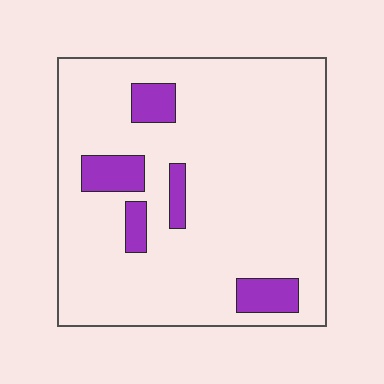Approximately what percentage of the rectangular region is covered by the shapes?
Approximately 10%.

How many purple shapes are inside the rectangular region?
5.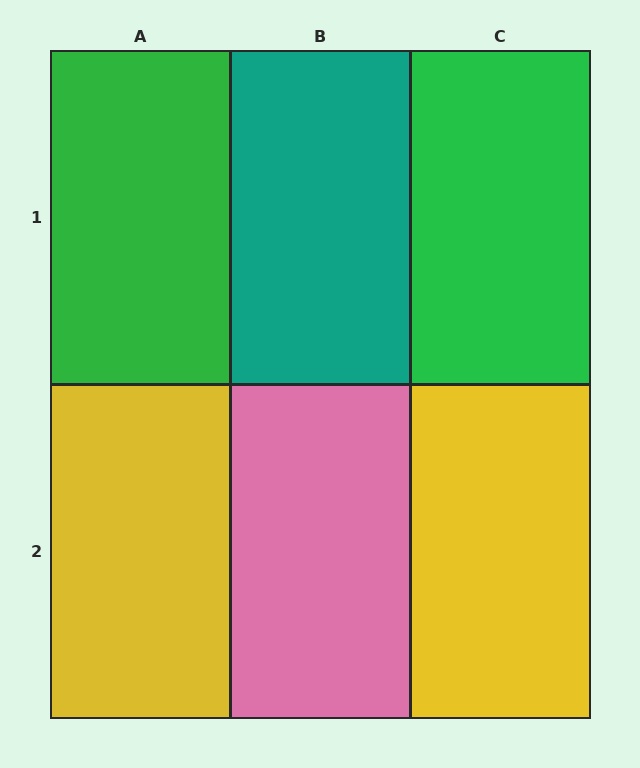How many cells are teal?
1 cell is teal.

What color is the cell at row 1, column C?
Green.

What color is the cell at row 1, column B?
Teal.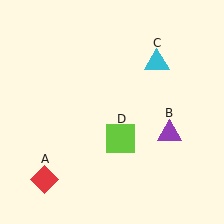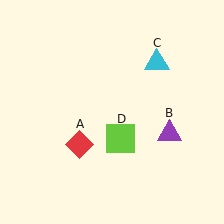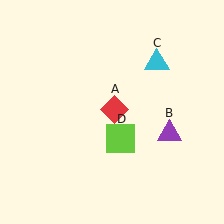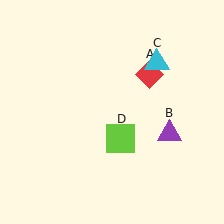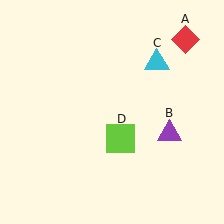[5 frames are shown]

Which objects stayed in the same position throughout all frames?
Purple triangle (object B) and cyan triangle (object C) and lime square (object D) remained stationary.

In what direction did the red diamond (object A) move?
The red diamond (object A) moved up and to the right.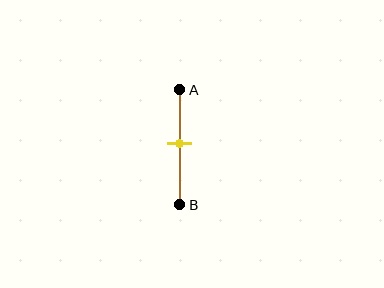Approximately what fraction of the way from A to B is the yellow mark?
The yellow mark is approximately 45% of the way from A to B.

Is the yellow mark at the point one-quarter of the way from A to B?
No, the mark is at about 45% from A, not at the 25% one-quarter point.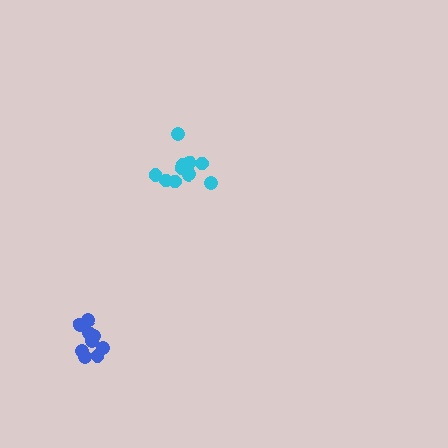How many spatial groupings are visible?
There are 2 spatial groupings.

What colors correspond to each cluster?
The clusters are colored: cyan, blue.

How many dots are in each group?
Group 1: 12 dots, Group 2: 9 dots (21 total).